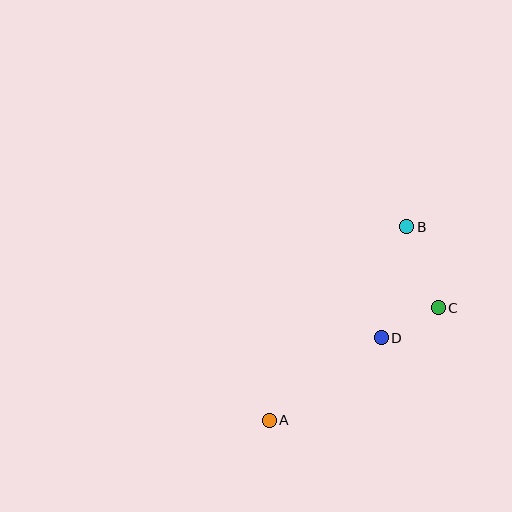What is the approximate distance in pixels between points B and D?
The distance between B and D is approximately 114 pixels.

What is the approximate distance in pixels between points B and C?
The distance between B and C is approximately 87 pixels.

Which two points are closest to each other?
Points C and D are closest to each other.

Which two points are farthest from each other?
Points A and B are farthest from each other.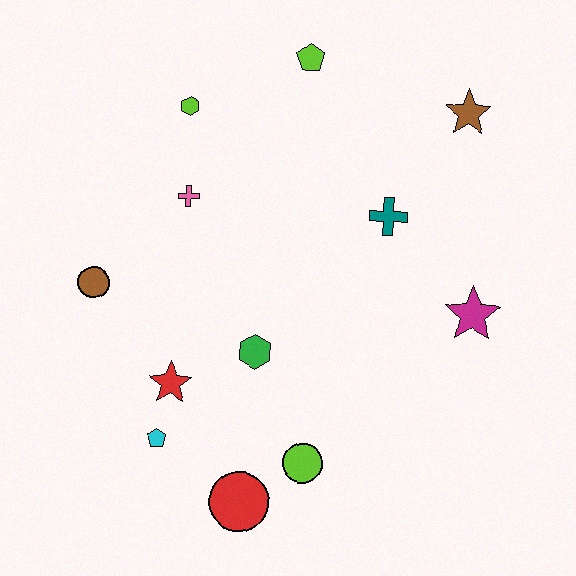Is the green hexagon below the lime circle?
No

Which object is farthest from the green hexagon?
The brown star is farthest from the green hexagon.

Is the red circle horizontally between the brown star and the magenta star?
No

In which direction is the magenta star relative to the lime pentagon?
The magenta star is below the lime pentagon.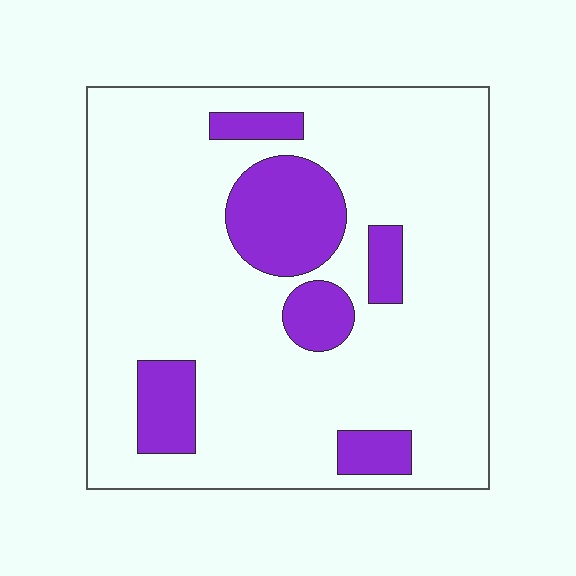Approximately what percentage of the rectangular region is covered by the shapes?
Approximately 20%.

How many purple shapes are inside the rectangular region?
6.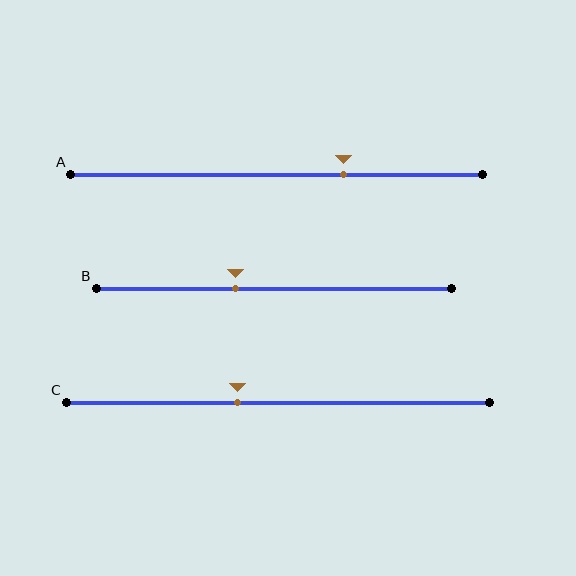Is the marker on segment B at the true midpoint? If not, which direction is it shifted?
No, the marker on segment B is shifted to the left by about 11% of the segment length.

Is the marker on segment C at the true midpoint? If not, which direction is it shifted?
No, the marker on segment C is shifted to the left by about 10% of the segment length.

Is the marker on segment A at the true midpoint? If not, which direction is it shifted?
No, the marker on segment A is shifted to the right by about 16% of the segment length.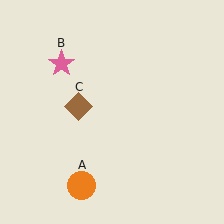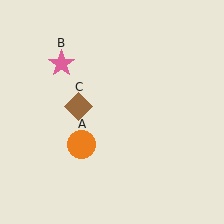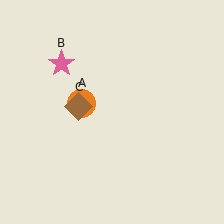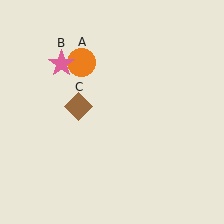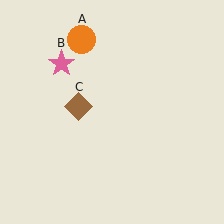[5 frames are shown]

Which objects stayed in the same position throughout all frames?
Pink star (object B) and brown diamond (object C) remained stationary.